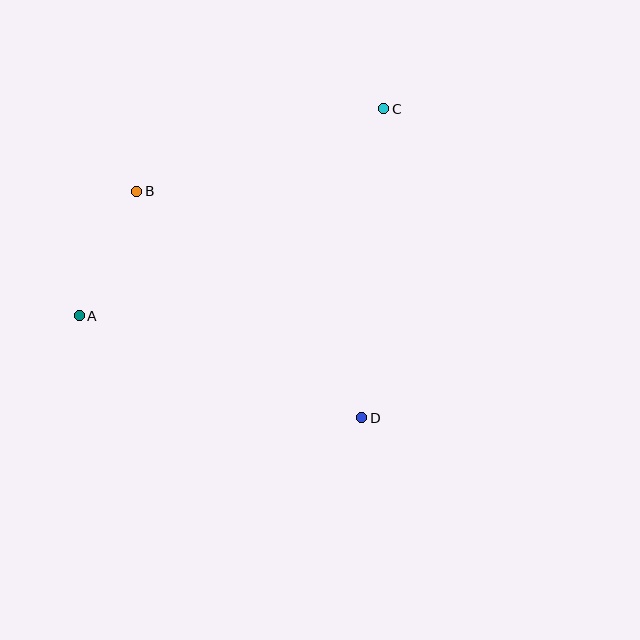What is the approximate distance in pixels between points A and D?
The distance between A and D is approximately 300 pixels.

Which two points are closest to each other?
Points A and B are closest to each other.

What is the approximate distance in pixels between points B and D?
The distance between B and D is approximately 319 pixels.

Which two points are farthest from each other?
Points A and C are farthest from each other.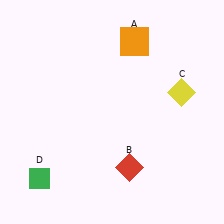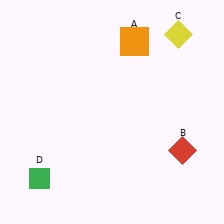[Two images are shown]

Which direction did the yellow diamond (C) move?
The yellow diamond (C) moved up.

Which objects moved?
The objects that moved are: the red diamond (B), the yellow diamond (C).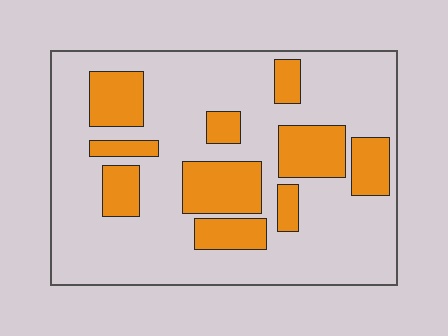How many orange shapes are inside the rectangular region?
10.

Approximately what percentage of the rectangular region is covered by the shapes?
Approximately 25%.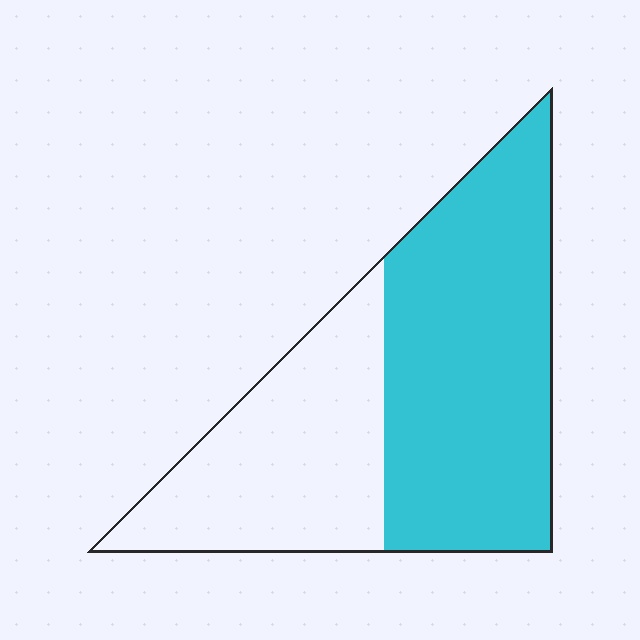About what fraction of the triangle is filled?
About three fifths (3/5).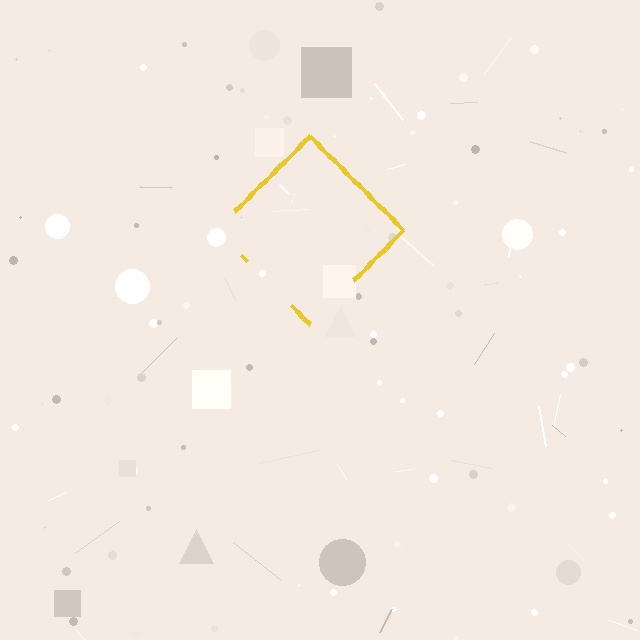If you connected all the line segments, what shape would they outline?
They would outline a diamond.